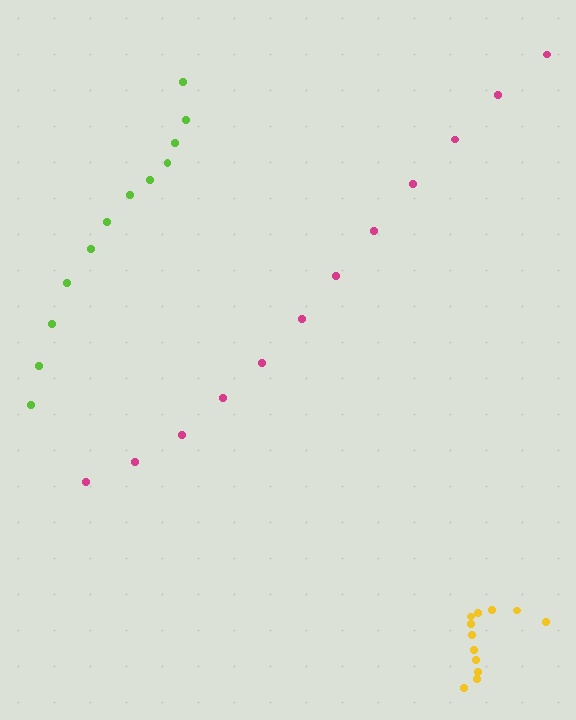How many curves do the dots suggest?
There are 3 distinct paths.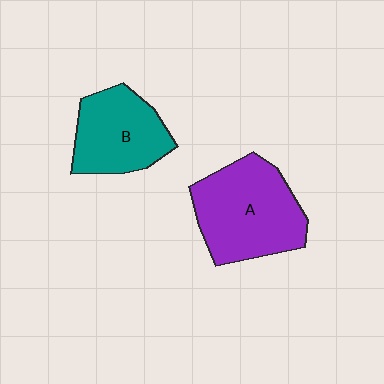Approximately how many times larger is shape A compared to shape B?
Approximately 1.3 times.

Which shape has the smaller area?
Shape B (teal).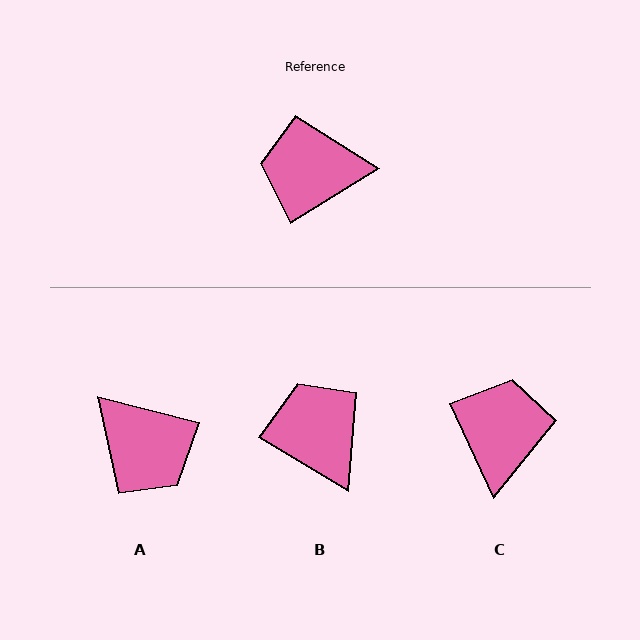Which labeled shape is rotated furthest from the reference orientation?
A, about 134 degrees away.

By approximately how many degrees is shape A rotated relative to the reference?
Approximately 134 degrees counter-clockwise.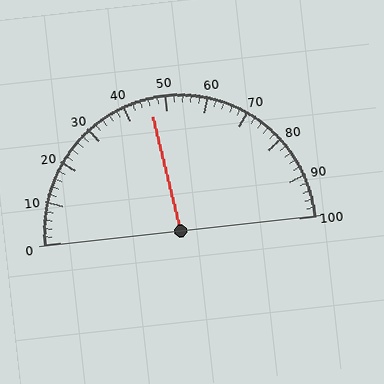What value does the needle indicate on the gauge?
The needle indicates approximately 46.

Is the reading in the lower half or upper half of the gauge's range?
The reading is in the lower half of the range (0 to 100).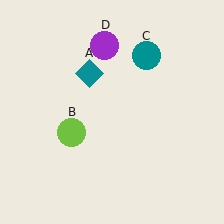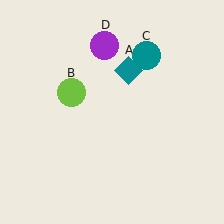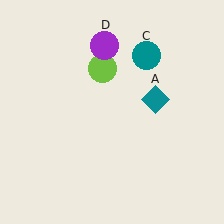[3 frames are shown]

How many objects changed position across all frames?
2 objects changed position: teal diamond (object A), lime circle (object B).